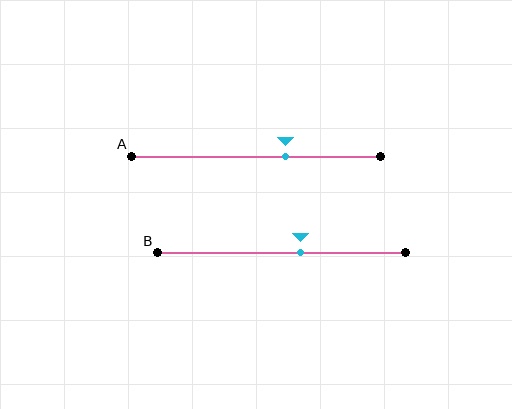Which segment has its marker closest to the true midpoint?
Segment B has its marker closest to the true midpoint.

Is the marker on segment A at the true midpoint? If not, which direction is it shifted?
No, the marker on segment A is shifted to the right by about 12% of the segment length.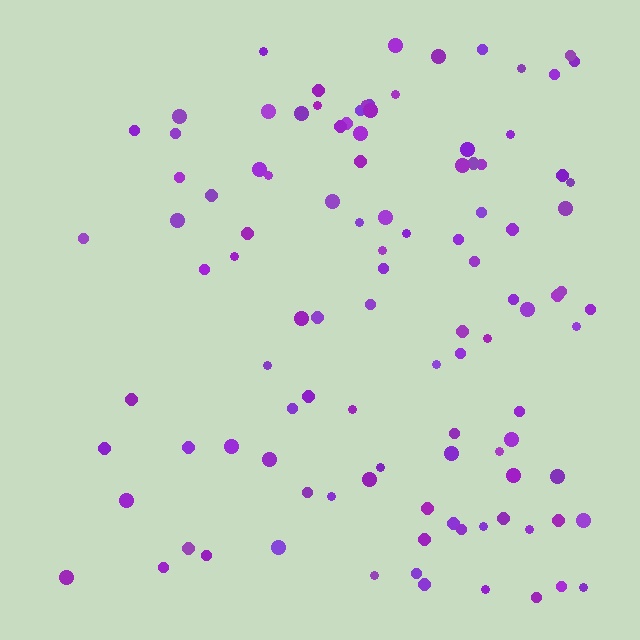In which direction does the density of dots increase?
From left to right, with the right side densest.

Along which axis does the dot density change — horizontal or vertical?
Horizontal.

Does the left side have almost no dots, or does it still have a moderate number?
Still a moderate number, just noticeably fewer than the right.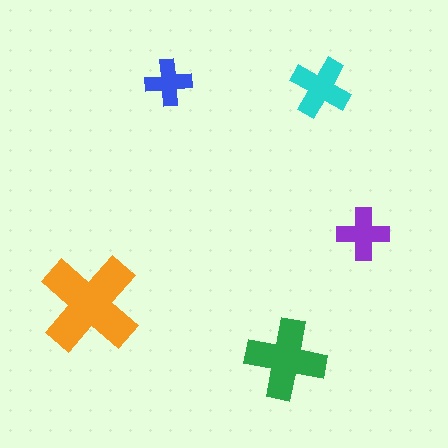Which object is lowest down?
The green cross is bottommost.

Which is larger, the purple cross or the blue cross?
The purple one.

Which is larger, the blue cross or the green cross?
The green one.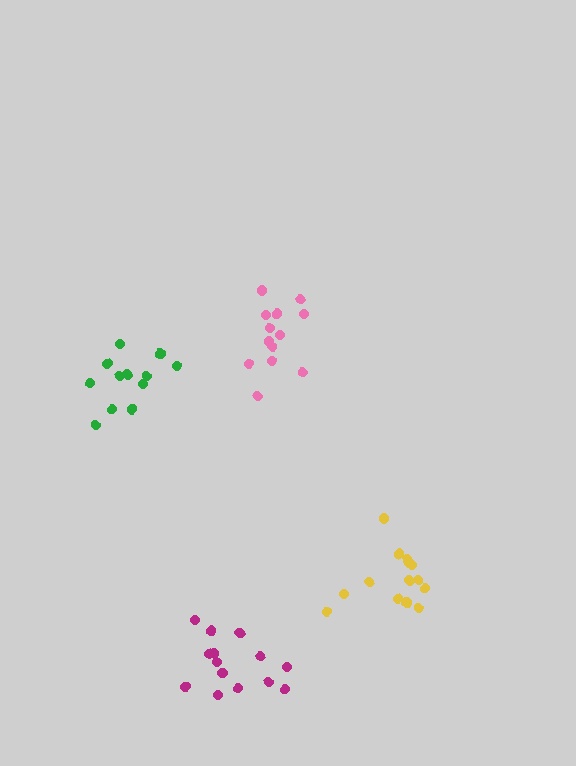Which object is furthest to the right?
The yellow cluster is rightmost.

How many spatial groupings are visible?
There are 4 spatial groupings.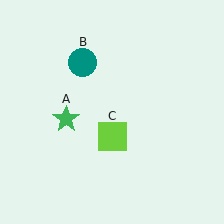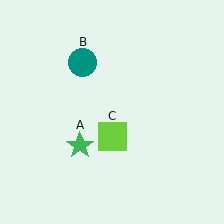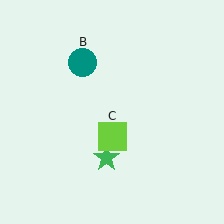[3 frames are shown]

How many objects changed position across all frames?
1 object changed position: green star (object A).